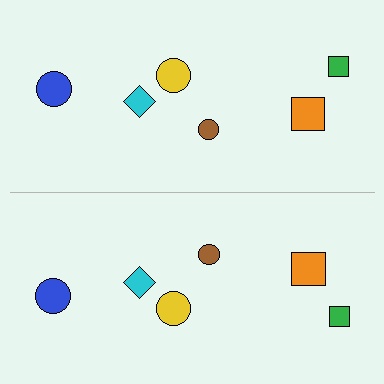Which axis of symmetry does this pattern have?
The pattern has a horizontal axis of symmetry running through the center of the image.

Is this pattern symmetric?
Yes, this pattern has bilateral (reflection) symmetry.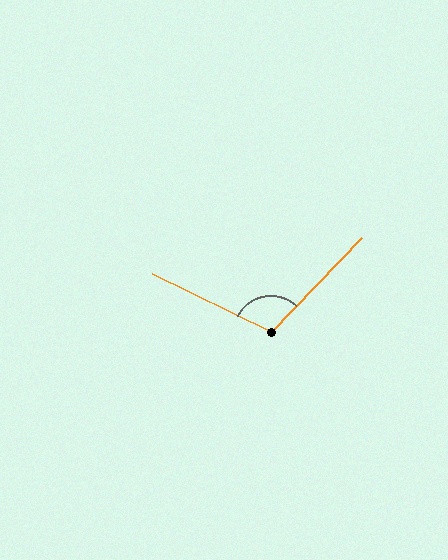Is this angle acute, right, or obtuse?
It is obtuse.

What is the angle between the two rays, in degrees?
Approximately 108 degrees.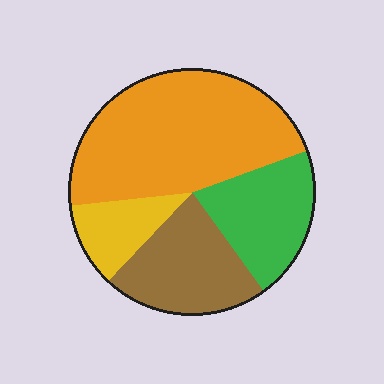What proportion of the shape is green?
Green takes up about one fifth (1/5) of the shape.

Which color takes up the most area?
Orange, at roughly 45%.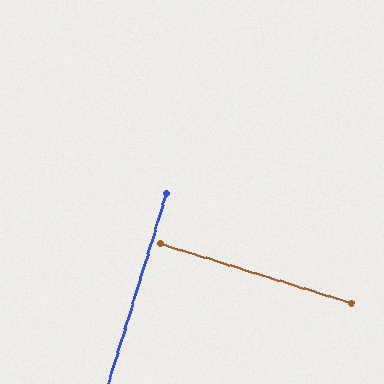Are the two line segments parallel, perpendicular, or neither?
Perpendicular — they meet at approximately 90°.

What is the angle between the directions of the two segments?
Approximately 90 degrees.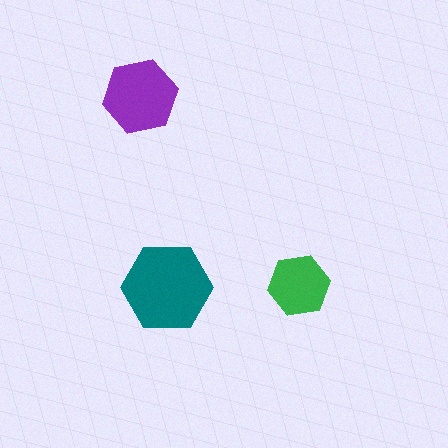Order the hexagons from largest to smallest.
the teal one, the purple one, the green one.